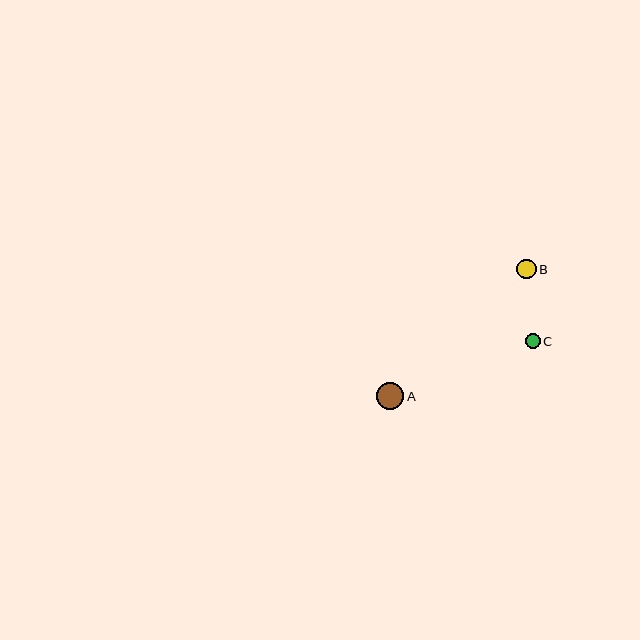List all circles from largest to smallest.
From largest to smallest: A, B, C.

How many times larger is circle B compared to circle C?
Circle B is approximately 1.3 times the size of circle C.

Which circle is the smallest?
Circle C is the smallest with a size of approximately 15 pixels.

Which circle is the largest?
Circle A is the largest with a size of approximately 27 pixels.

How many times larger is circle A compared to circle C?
Circle A is approximately 1.8 times the size of circle C.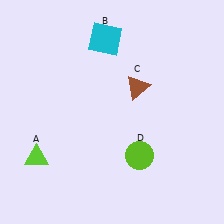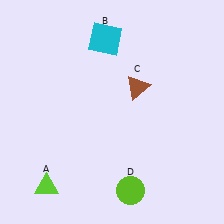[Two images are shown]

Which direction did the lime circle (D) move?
The lime circle (D) moved down.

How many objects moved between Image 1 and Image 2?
2 objects moved between the two images.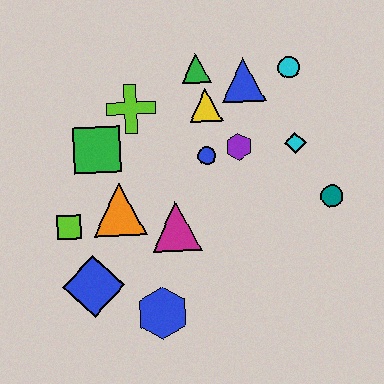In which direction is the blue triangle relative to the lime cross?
The blue triangle is to the right of the lime cross.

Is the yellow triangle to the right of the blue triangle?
No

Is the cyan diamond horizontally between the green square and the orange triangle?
No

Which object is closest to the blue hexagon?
The blue diamond is closest to the blue hexagon.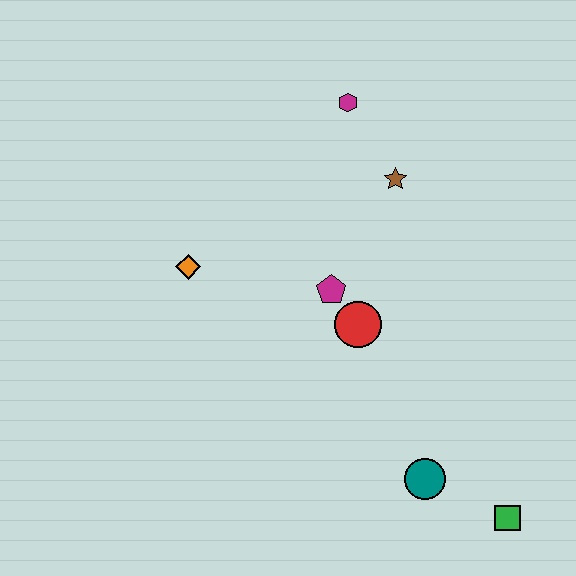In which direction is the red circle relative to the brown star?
The red circle is below the brown star.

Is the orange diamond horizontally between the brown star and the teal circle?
No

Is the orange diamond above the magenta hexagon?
No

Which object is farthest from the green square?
The magenta hexagon is farthest from the green square.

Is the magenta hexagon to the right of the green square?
No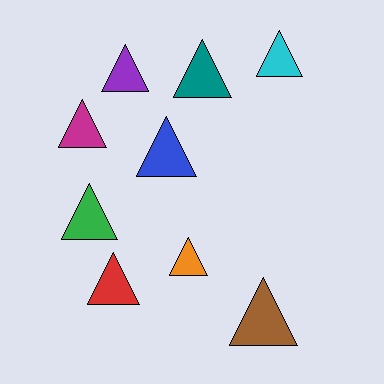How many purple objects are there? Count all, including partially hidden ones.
There is 1 purple object.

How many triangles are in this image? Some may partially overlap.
There are 9 triangles.